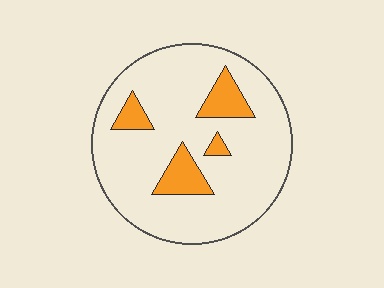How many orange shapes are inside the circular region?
4.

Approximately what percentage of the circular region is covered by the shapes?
Approximately 15%.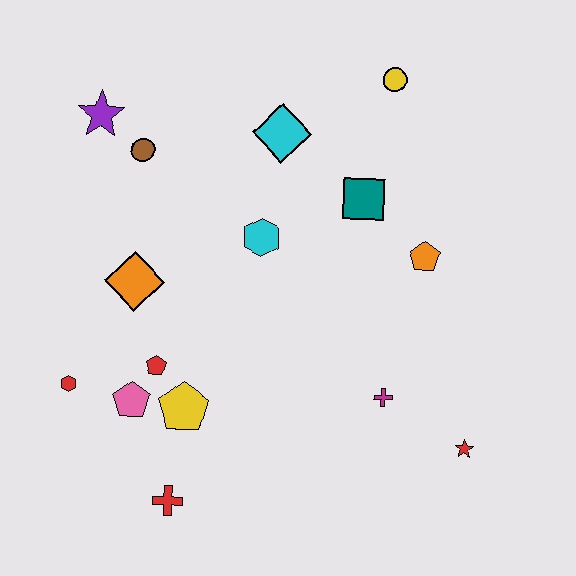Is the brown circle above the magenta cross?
Yes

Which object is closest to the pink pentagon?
The red pentagon is closest to the pink pentagon.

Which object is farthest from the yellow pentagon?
The yellow circle is farthest from the yellow pentagon.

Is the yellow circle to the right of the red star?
No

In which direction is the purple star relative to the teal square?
The purple star is to the left of the teal square.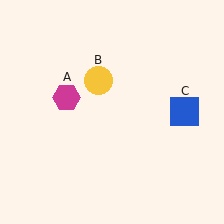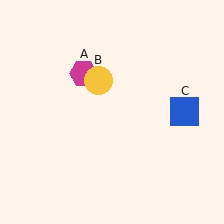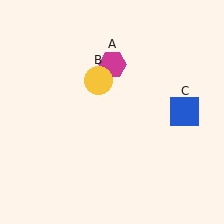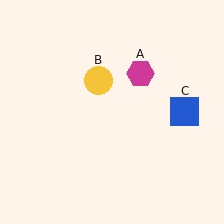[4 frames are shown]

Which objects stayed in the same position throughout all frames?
Yellow circle (object B) and blue square (object C) remained stationary.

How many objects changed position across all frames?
1 object changed position: magenta hexagon (object A).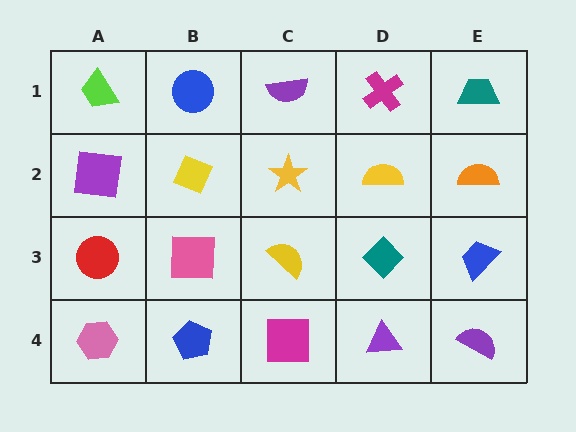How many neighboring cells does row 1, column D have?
3.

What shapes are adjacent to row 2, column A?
A lime trapezoid (row 1, column A), a red circle (row 3, column A), a yellow diamond (row 2, column B).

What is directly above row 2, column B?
A blue circle.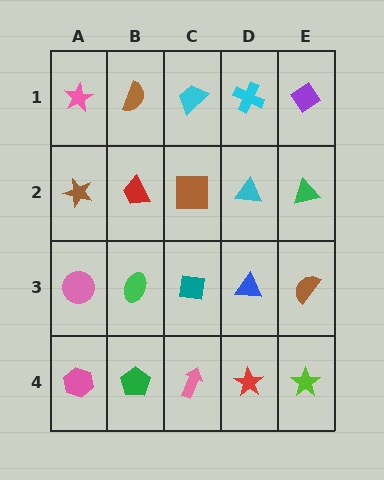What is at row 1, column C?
A cyan trapezoid.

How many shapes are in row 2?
5 shapes.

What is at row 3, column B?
A green ellipse.